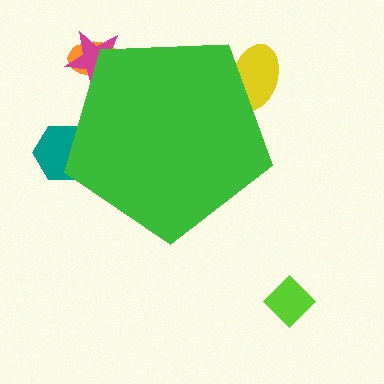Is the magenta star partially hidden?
Yes, the magenta star is partially hidden behind the green pentagon.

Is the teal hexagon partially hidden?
Yes, the teal hexagon is partially hidden behind the green pentagon.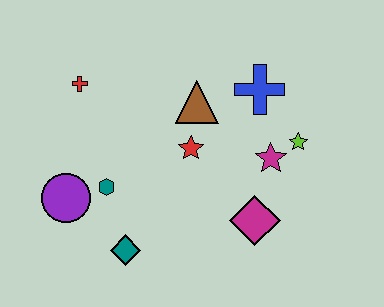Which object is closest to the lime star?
The magenta star is closest to the lime star.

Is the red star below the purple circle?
No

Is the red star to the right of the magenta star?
No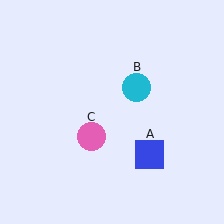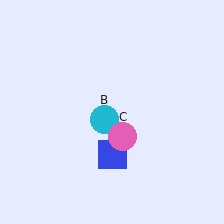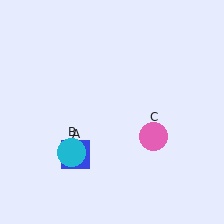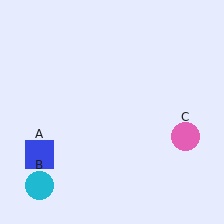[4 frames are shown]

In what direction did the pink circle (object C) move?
The pink circle (object C) moved right.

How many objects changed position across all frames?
3 objects changed position: blue square (object A), cyan circle (object B), pink circle (object C).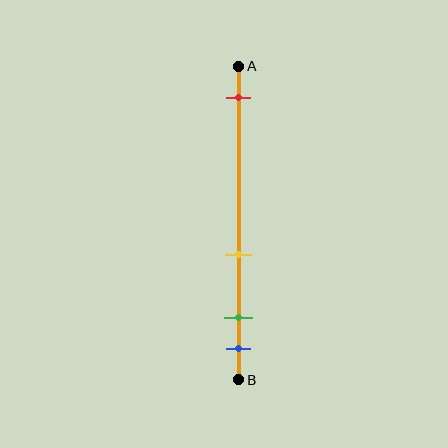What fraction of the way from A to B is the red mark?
The red mark is approximately 10% (0.1) of the way from A to B.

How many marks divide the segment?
There are 4 marks dividing the segment.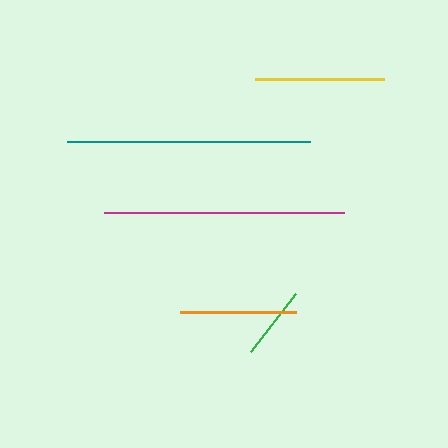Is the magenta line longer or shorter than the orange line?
The magenta line is longer than the orange line.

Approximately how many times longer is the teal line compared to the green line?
The teal line is approximately 3.3 times the length of the green line.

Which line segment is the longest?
The teal line is the longest at approximately 243 pixels.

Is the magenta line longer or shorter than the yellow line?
The magenta line is longer than the yellow line.